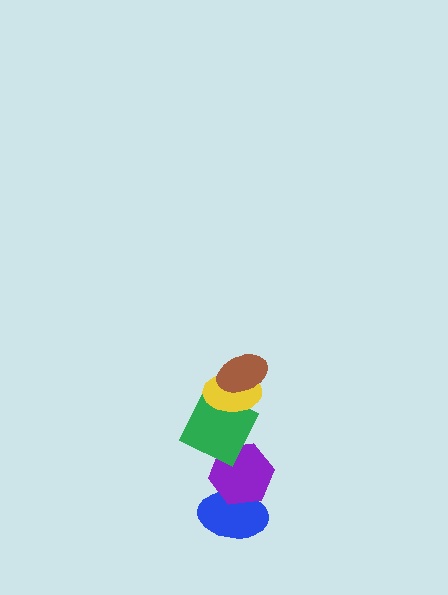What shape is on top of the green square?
The yellow ellipse is on top of the green square.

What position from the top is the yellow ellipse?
The yellow ellipse is 2nd from the top.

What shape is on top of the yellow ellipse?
The brown ellipse is on top of the yellow ellipse.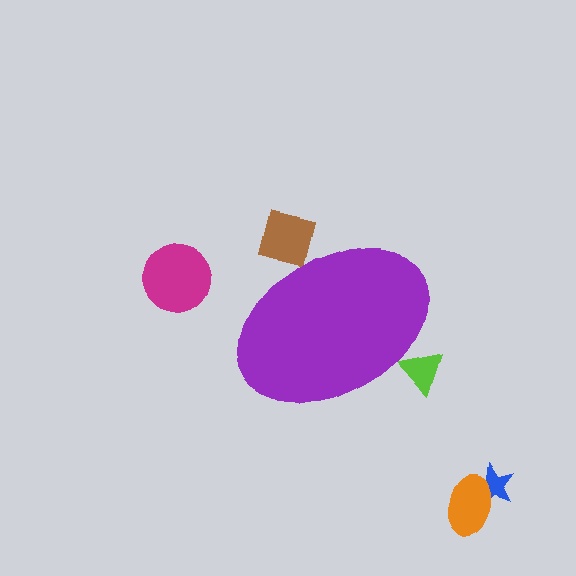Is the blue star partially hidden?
No, the blue star is fully visible.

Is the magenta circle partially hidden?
No, the magenta circle is fully visible.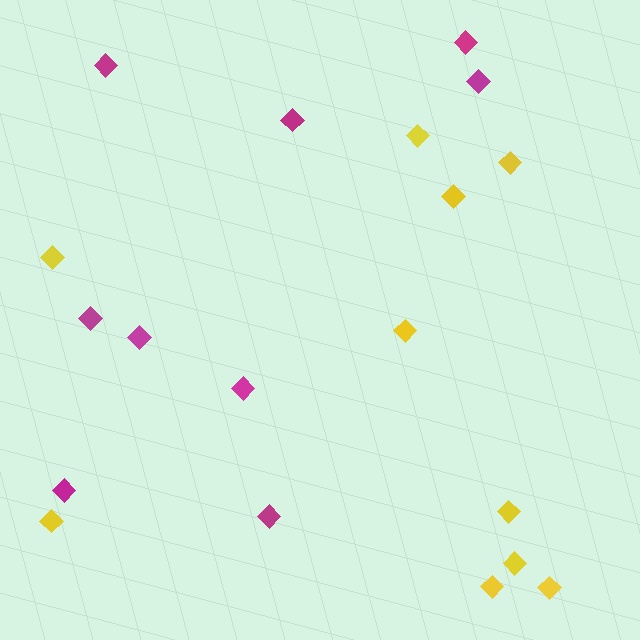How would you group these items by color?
There are 2 groups: one group of magenta diamonds (9) and one group of yellow diamonds (10).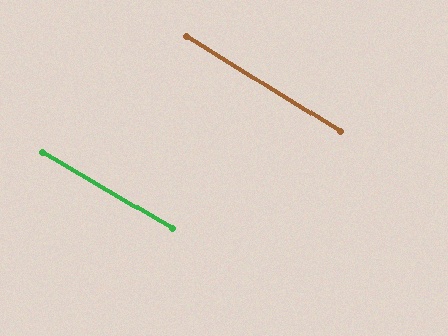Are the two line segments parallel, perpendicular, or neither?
Parallel — their directions differ by only 1.8°.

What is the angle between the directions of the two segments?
Approximately 2 degrees.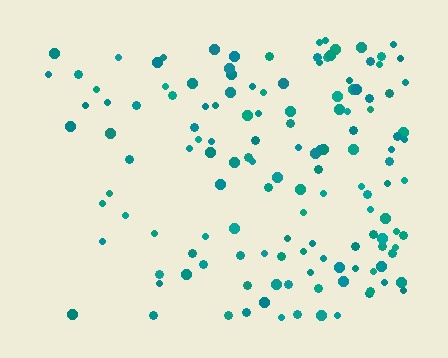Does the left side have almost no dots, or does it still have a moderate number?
Still a moderate number, just noticeably fewer than the right.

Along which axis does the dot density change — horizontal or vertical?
Horizontal.